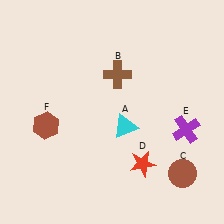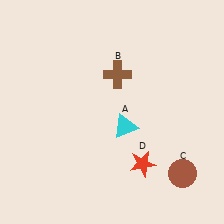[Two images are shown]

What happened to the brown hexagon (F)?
The brown hexagon (F) was removed in Image 2. It was in the bottom-left area of Image 1.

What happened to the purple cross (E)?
The purple cross (E) was removed in Image 2. It was in the bottom-right area of Image 1.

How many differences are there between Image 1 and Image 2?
There are 2 differences between the two images.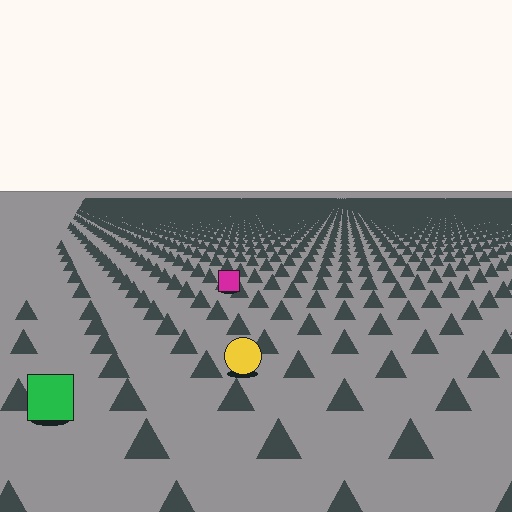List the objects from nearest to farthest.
From nearest to farthest: the green square, the yellow circle, the magenta square.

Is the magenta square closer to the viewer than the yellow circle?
No. The yellow circle is closer — you can tell from the texture gradient: the ground texture is coarser near it.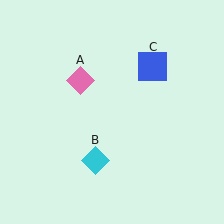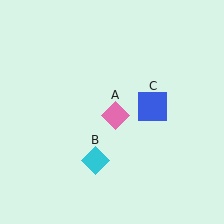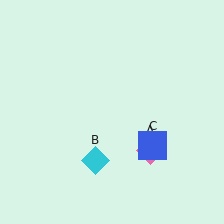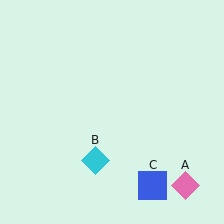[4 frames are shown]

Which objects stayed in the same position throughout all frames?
Cyan diamond (object B) remained stationary.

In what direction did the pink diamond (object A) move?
The pink diamond (object A) moved down and to the right.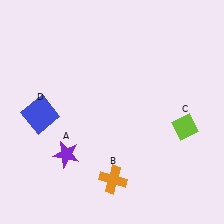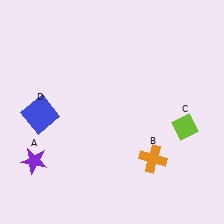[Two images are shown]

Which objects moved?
The objects that moved are: the purple star (A), the orange cross (B).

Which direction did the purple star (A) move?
The purple star (A) moved left.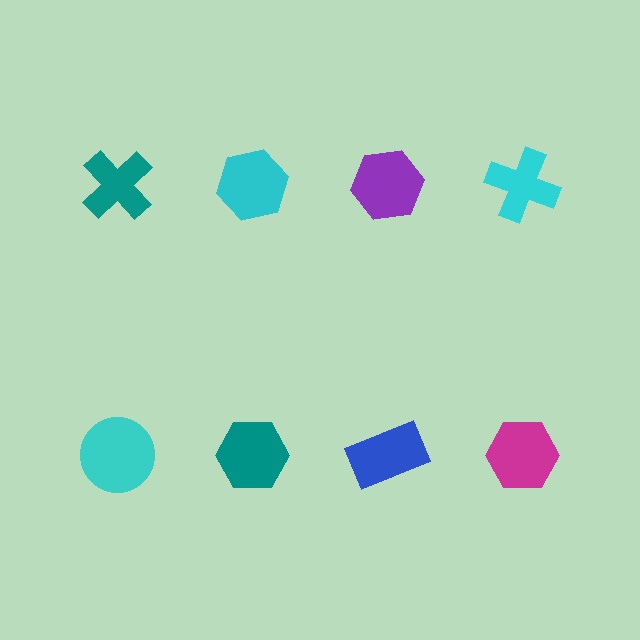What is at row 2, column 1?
A cyan circle.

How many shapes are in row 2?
4 shapes.